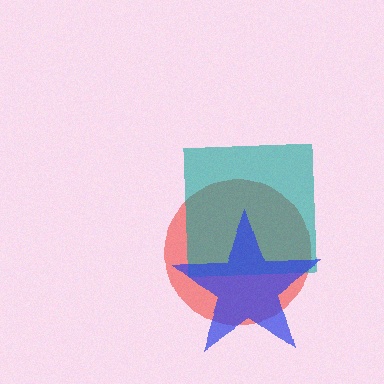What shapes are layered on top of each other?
The layered shapes are: a red circle, a teal square, a blue star.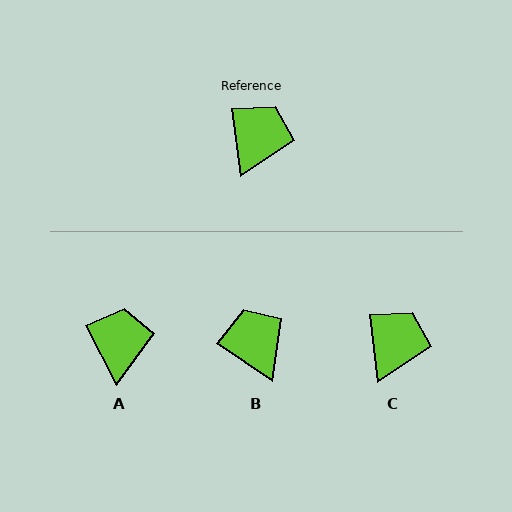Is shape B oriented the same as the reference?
No, it is off by about 48 degrees.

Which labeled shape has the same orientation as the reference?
C.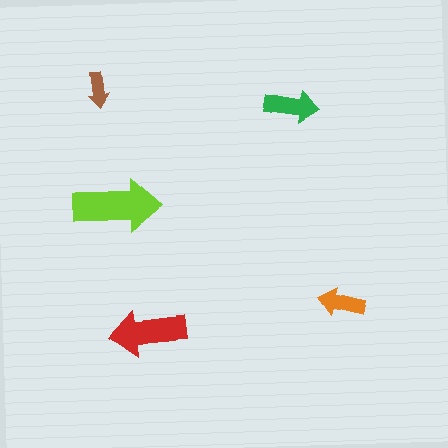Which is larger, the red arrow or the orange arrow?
The red one.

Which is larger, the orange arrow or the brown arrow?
The orange one.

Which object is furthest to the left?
The brown arrow is leftmost.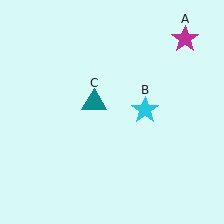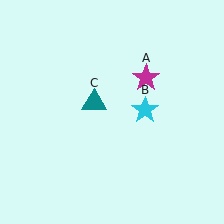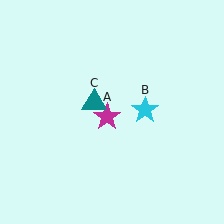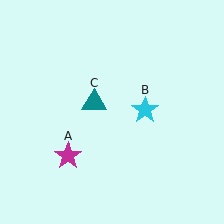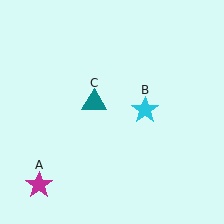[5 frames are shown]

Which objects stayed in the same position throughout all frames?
Cyan star (object B) and teal triangle (object C) remained stationary.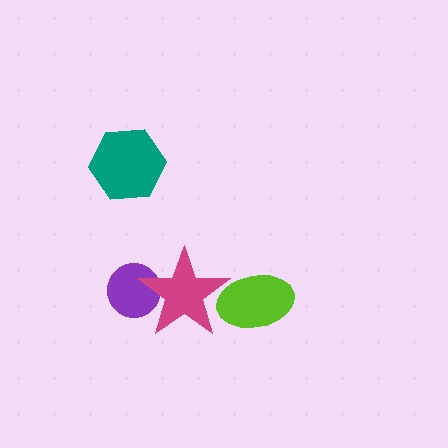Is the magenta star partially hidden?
Yes, it is partially covered by another shape.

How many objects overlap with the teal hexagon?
0 objects overlap with the teal hexagon.